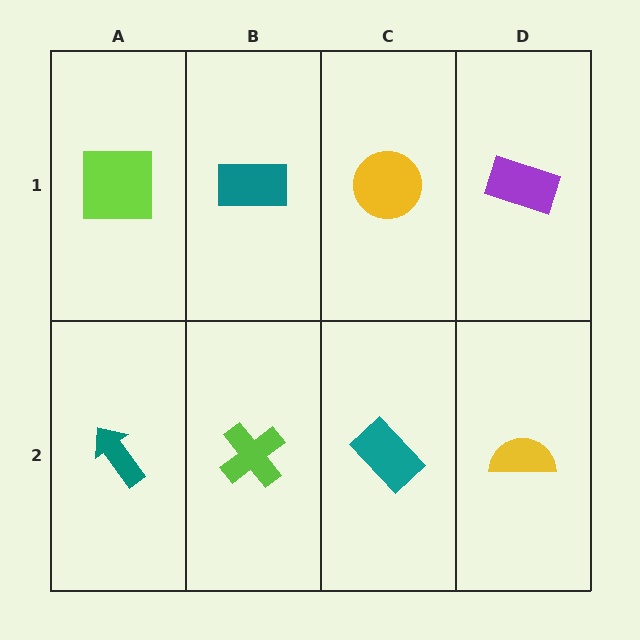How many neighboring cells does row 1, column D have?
2.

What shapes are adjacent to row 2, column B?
A teal rectangle (row 1, column B), a teal arrow (row 2, column A), a teal rectangle (row 2, column C).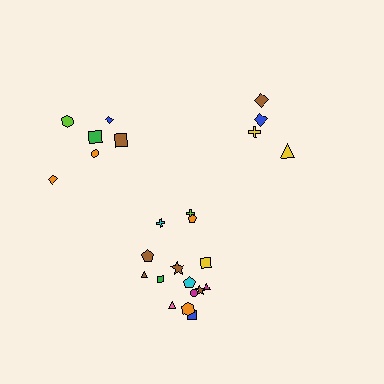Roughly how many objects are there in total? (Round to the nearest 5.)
Roughly 25 objects in total.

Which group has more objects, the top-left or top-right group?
The top-left group.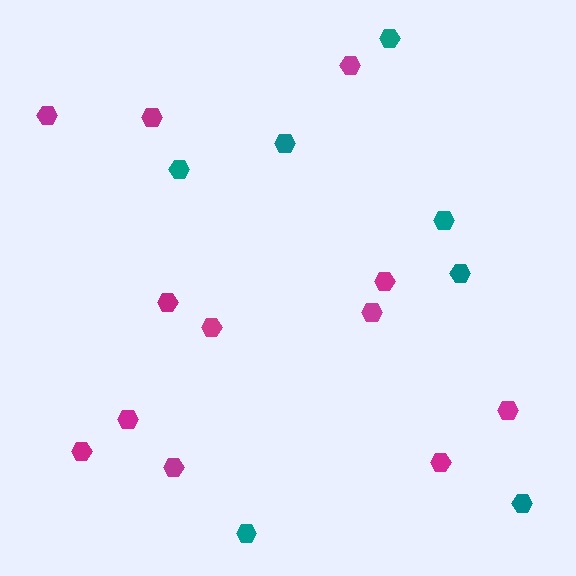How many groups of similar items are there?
There are 2 groups: one group of teal hexagons (7) and one group of magenta hexagons (12).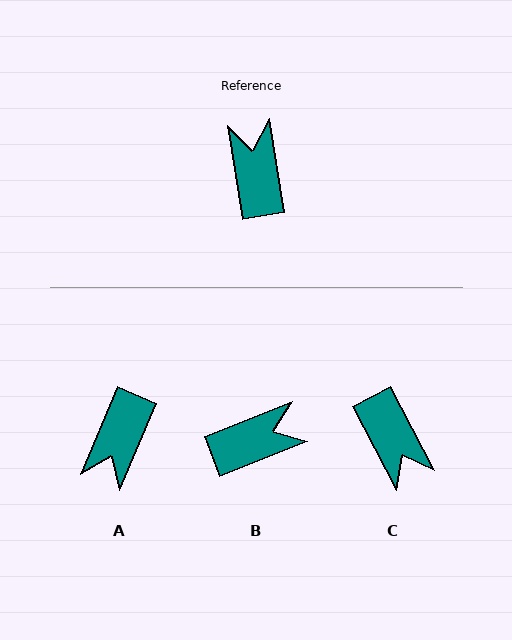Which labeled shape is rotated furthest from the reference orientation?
C, about 162 degrees away.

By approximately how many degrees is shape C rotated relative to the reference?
Approximately 162 degrees clockwise.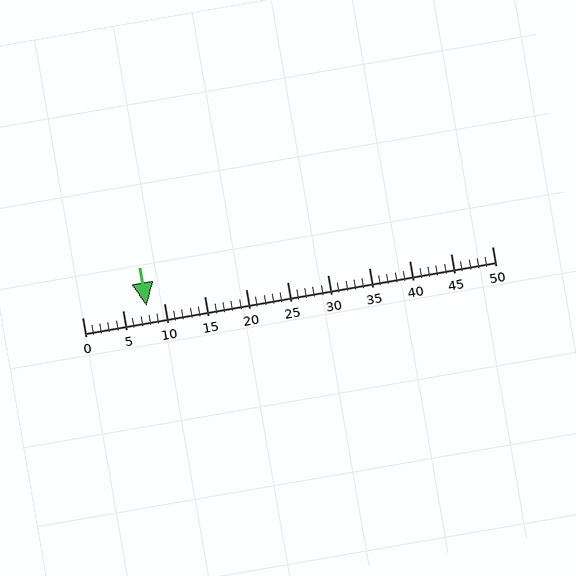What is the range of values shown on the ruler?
The ruler shows values from 0 to 50.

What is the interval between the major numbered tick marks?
The major tick marks are spaced 5 units apart.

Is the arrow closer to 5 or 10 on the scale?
The arrow is closer to 10.